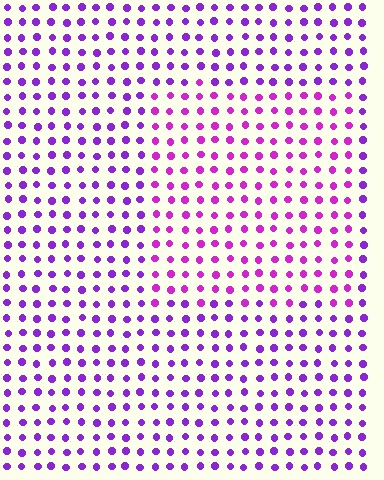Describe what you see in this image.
The image is filled with small purple elements in a uniform arrangement. A rectangle-shaped region is visible where the elements are tinted to a slightly different hue, forming a subtle color boundary.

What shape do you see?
I see a rectangle.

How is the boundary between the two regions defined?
The boundary is defined purely by a slight shift in hue (about 26 degrees). Spacing, size, and orientation are identical on both sides.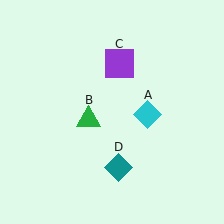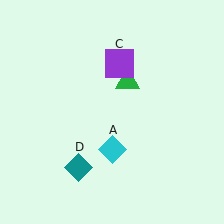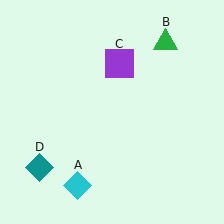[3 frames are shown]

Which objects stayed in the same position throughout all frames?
Purple square (object C) remained stationary.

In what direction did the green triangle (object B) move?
The green triangle (object B) moved up and to the right.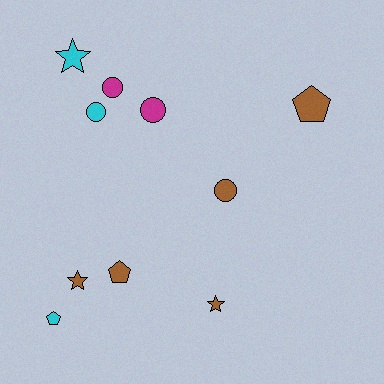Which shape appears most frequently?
Circle, with 4 objects.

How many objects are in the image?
There are 10 objects.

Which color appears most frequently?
Brown, with 5 objects.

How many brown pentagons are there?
There are 2 brown pentagons.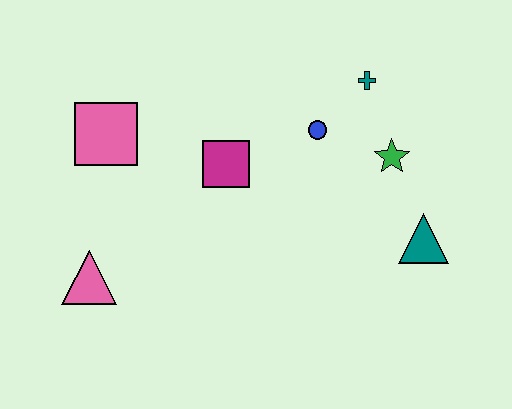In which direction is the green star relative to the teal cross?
The green star is below the teal cross.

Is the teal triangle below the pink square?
Yes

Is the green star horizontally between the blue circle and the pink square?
No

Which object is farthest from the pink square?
The teal triangle is farthest from the pink square.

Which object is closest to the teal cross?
The blue circle is closest to the teal cross.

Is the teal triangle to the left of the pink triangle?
No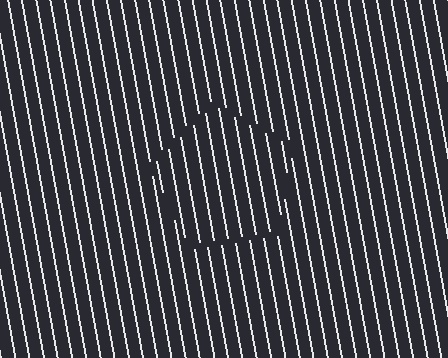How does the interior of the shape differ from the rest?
The interior of the shape contains the same grating, shifted by half a period — the contour is defined by the phase discontinuity where line-ends from the inner and outer gratings abut.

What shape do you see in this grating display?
An illusory pentagon. The interior of the shape contains the same grating, shifted by half a period — the contour is defined by the phase discontinuity where line-ends from the inner and outer gratings abut.